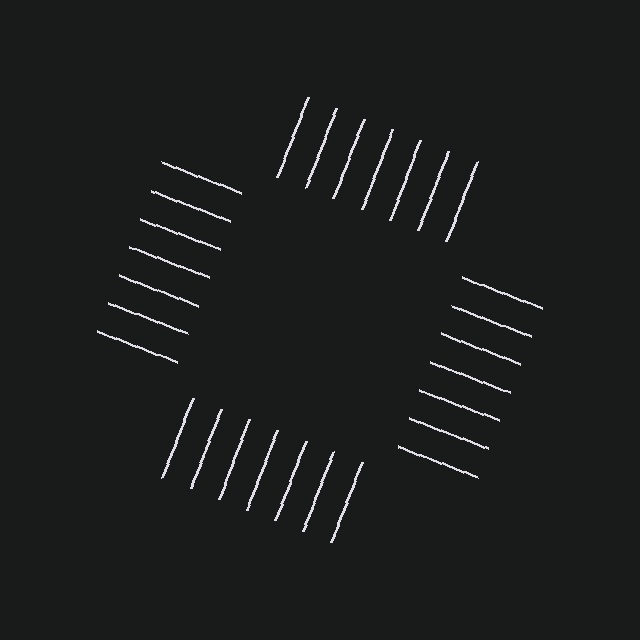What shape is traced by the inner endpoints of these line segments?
An illusory square — the line segments terminate on its edges but no continuous stroke is drawn.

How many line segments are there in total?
28 — 7 along each of the 4 edges.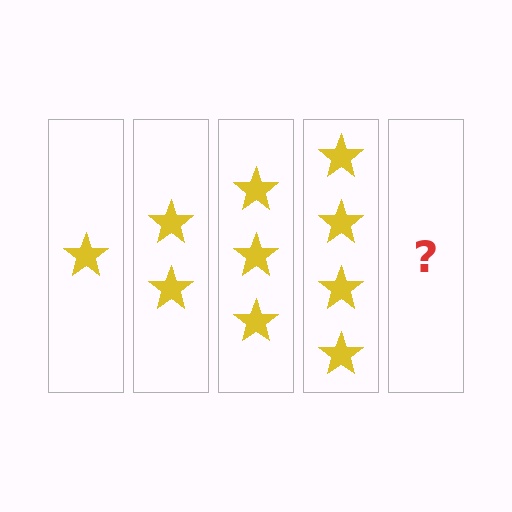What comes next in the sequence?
The next element should be 5 stars.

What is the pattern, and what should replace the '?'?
The pattern is that each step adds one more star. The '?' should be 5 stars.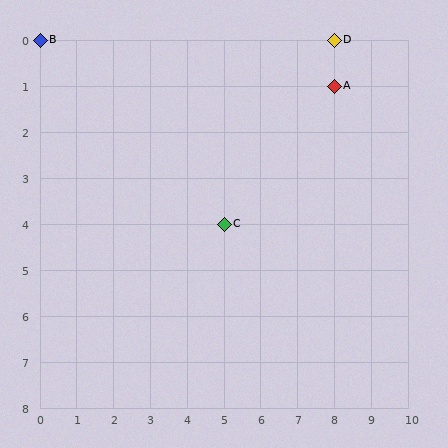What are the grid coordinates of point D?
Point D is at grid coordinates (8, 0).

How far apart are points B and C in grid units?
Points B and C are 5 columns and 4 rows apart (about 6.4 grid units diagonally).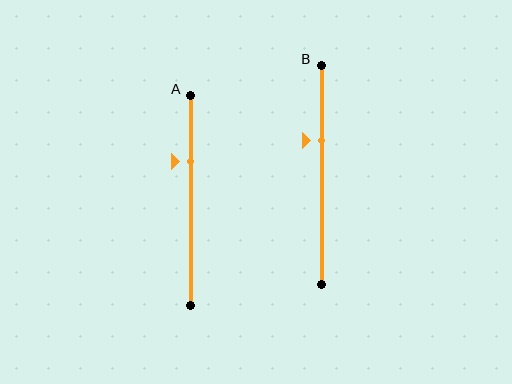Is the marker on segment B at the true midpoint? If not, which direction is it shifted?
No, the marker on segment B is shifted upward by about 16% of the segment length.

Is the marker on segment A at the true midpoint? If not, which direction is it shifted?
No, the marker on segment A is shifted upward by about 19% of the segment length.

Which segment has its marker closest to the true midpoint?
Segment B has its marker closest to the true midpoint.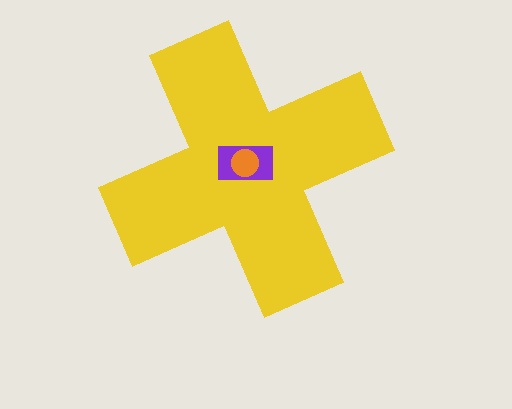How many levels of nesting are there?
3.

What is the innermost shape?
The orange circle.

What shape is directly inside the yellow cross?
The purple rectangle.